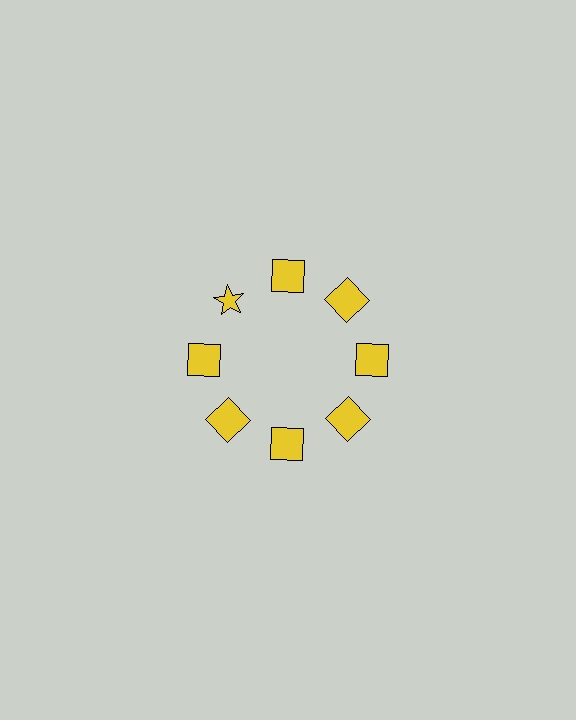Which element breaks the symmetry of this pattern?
The yellow star at roughly the 10 o'clock position breaks the symmetry. All other shapes are yellow squares.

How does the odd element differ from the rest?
It has a different shape: star instead of square.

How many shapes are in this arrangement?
There are 8 shapes arranged in a ring pattern.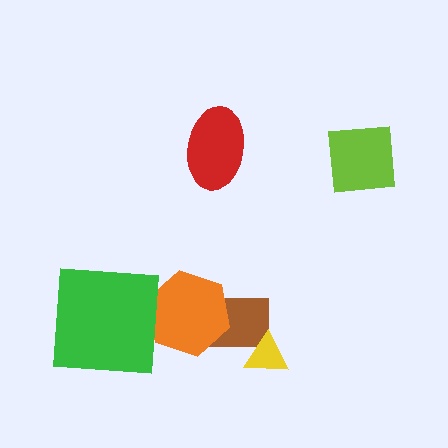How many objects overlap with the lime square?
0 objects overlap with the lime square.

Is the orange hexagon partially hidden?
Yes, it is partially covered by another shape.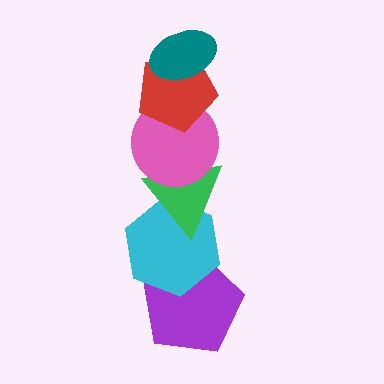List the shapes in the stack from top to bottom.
From top to bottom: the teal ellipse, the red pentagon, the pink circle, the green triangle, the cyan hexagon, the purple pentagon.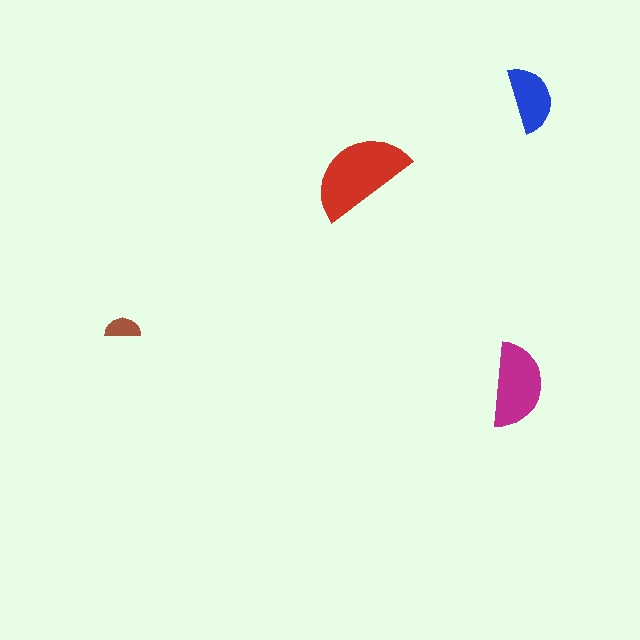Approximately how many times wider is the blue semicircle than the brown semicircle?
About 2 times wider.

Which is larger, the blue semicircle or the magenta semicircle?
The magenta one.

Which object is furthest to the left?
The brown semicircle is leftmost.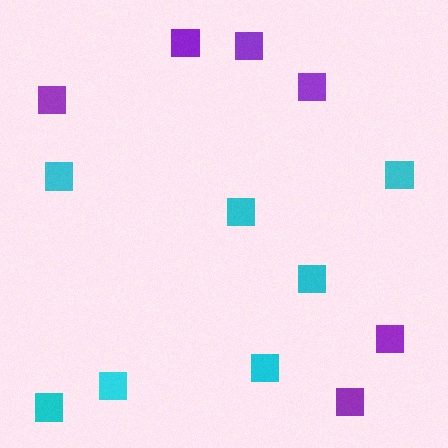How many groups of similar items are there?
There are 2 groups: one group of cyan squares (7) and one group of purple squares (6).